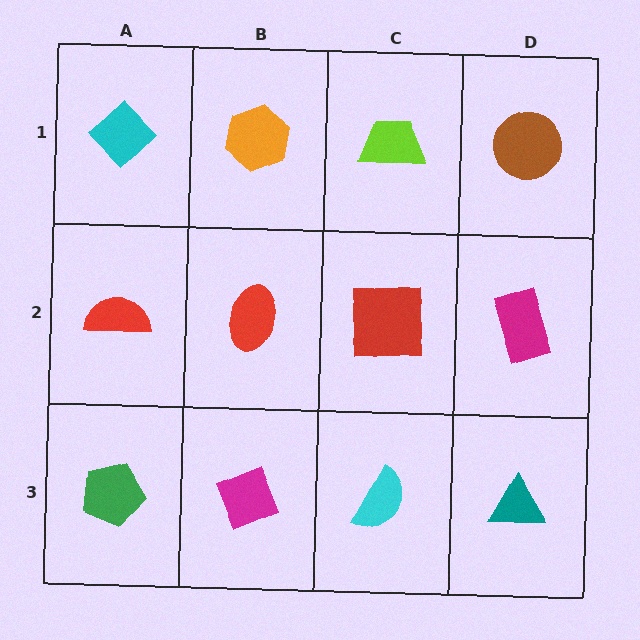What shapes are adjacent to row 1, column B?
A red ellipse (row 2, column B), a cyan diamond (row 1, column A), a lime trapezoid (row 1, column C).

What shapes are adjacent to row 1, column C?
A red square (row 2, column C), an orange hexagon (row 1, column B), a brown circle (row 1, column D).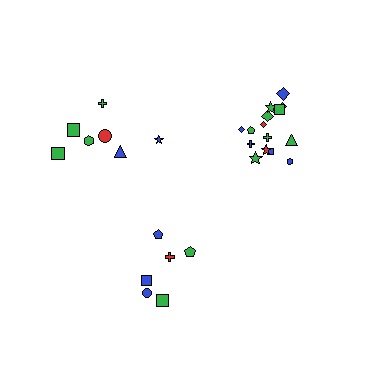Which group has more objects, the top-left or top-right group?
The top-right group.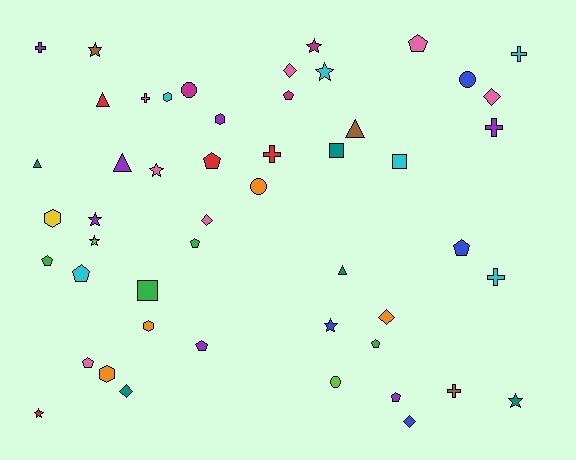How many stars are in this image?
There are 9 stars.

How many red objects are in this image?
There are 4 red objects.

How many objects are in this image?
There are 50 objects.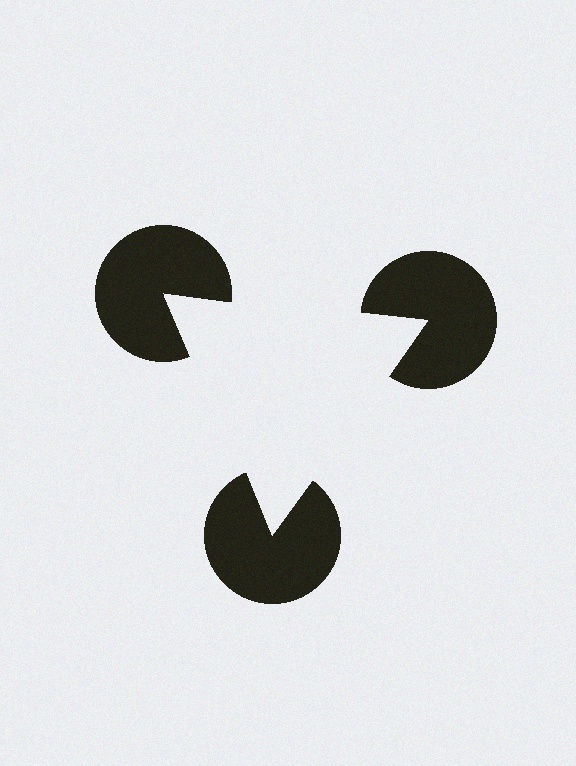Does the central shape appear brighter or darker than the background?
It typically appears slightly brighter than the background, even though no actual brightness change is drawn.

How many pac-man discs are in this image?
There are 3 — one at each vertex of the illusory triangle.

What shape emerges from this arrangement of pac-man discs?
An illusory triangle — its edges are inferred from the aligned wedge cuts in the pac-man discs, not physically drawn.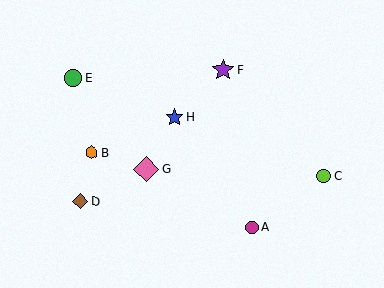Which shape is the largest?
The pink diamond (labeled G) is the largest.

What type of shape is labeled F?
Shape F is a purple star.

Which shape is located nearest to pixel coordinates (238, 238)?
The magenta circle (labeled A) at (251, 228) is nearest to that location.